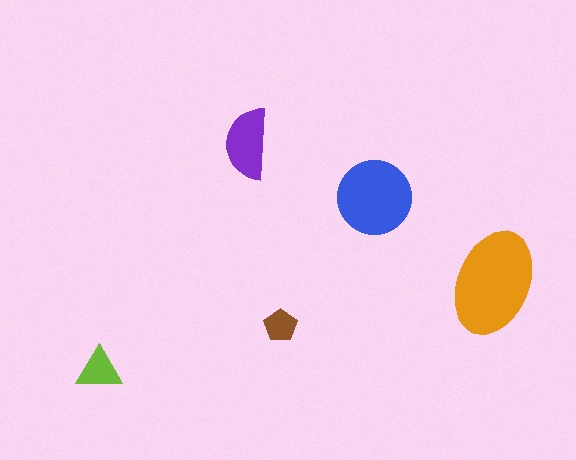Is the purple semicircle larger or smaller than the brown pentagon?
Larger.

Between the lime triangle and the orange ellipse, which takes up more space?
The orange ellipse.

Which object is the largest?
The orange ellipse.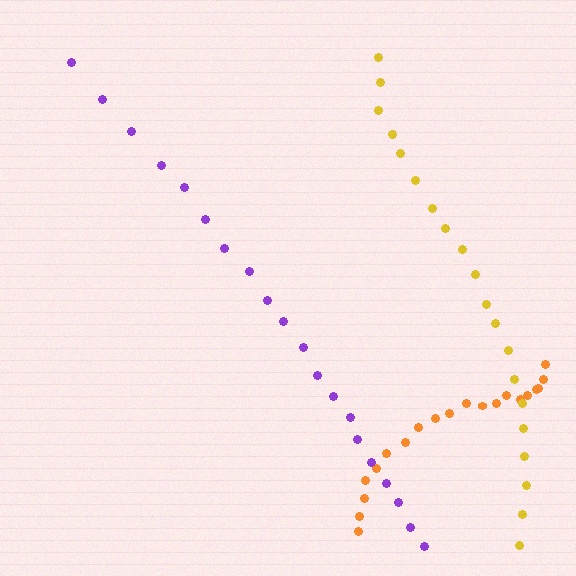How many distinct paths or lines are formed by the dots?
There are 3 distinct paths.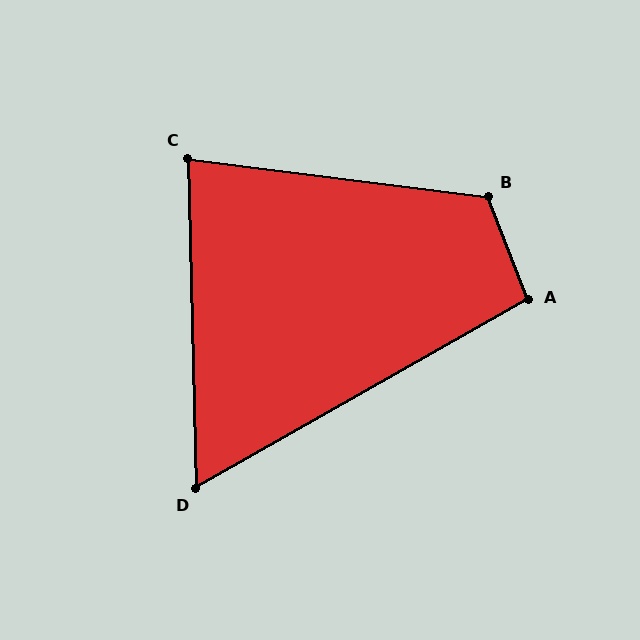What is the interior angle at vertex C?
Approximately 81 degrees (acute).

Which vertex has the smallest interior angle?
D, at approximately 62 degrees.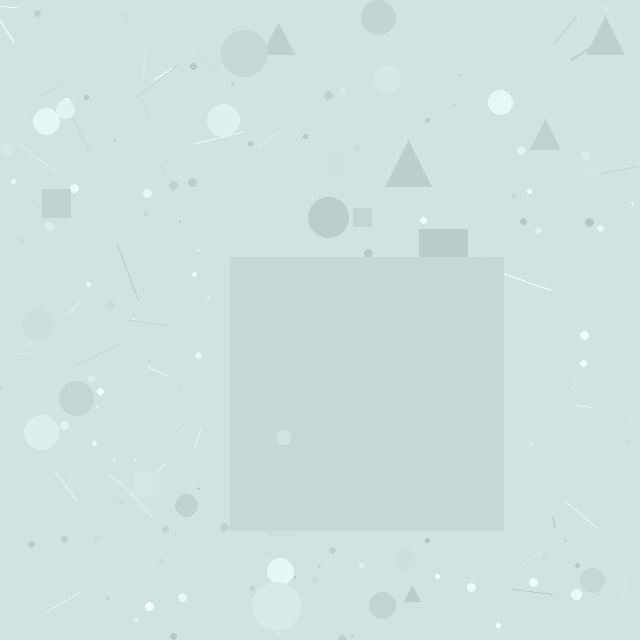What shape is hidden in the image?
A square is hidden in the image.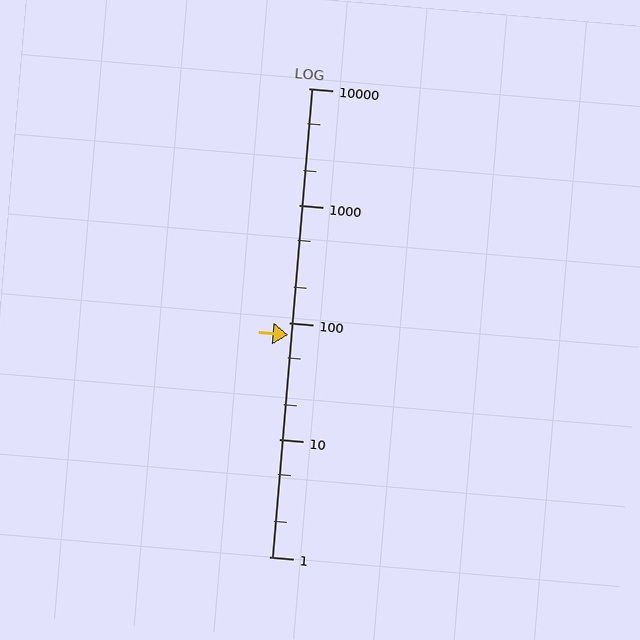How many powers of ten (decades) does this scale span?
The scale spans 4 decades, from 1 to 10000.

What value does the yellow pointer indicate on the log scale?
The pointer indicates approximately 78.